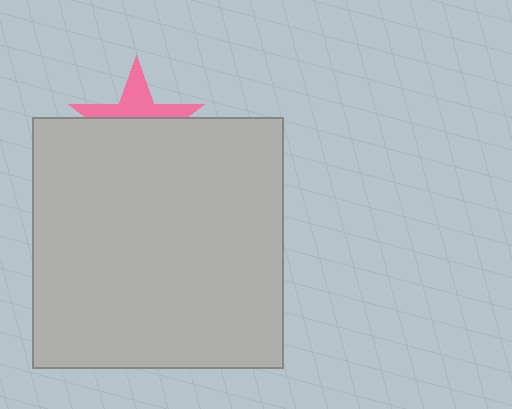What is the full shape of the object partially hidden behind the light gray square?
The partially hidden object is a pink star.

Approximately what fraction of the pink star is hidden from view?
Roughly 59% of the pink star is hidden behind the light gray square.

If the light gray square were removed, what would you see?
You would see the complete pink star.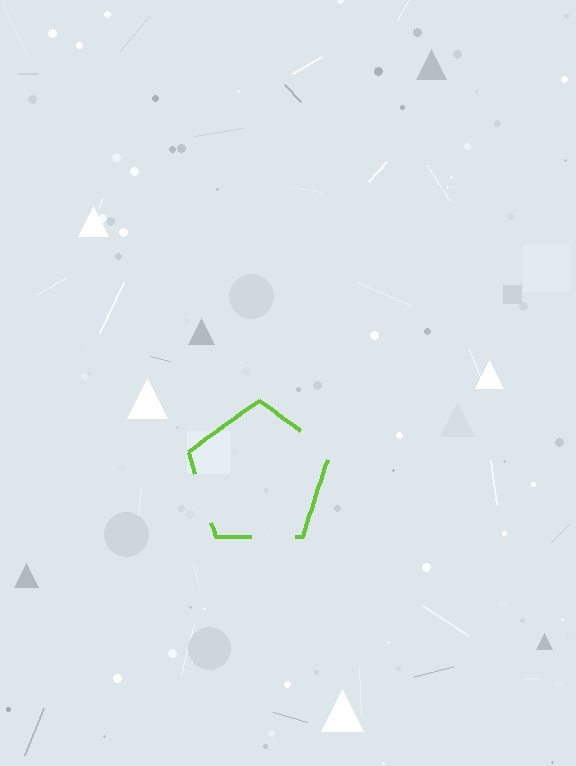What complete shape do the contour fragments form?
The contour fragments form a pentagon.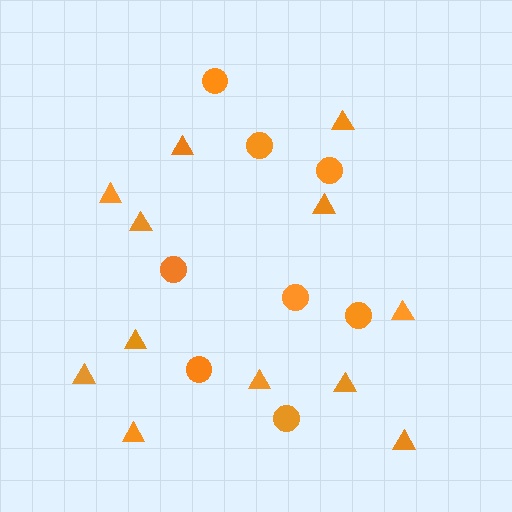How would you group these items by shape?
There are 2 groups: one group of triangles (12) and one group of circles (8).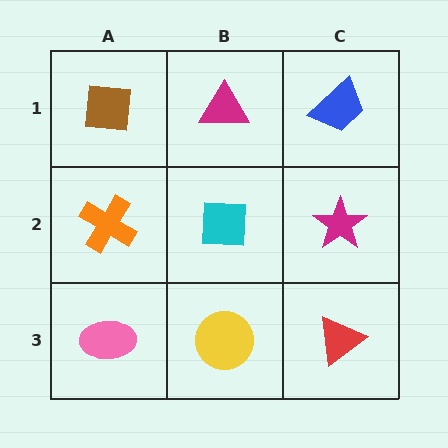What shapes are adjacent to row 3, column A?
An orange cross (row 2, column A), a yellow circle (row 3, column B).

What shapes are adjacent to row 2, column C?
A blue trapezoid (row 1, column C), a red triangle (row 3, column C), a cyan square (row 2, column B).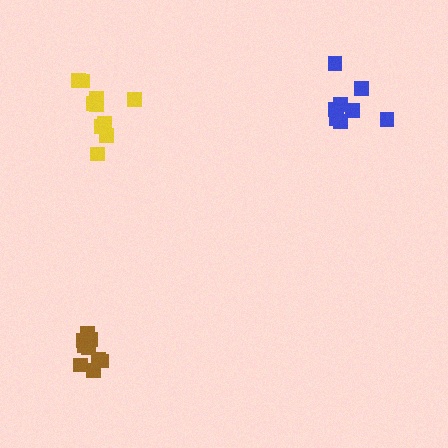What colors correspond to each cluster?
The clusters are colored: yellow, brown, blue.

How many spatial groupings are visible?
There are 3 spatial groupings.